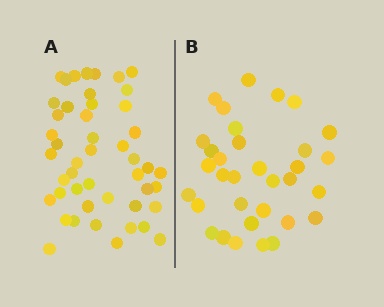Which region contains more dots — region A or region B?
Region A (the left region) has more dots.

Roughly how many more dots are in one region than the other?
Region A has approximately 15 more dots than region B.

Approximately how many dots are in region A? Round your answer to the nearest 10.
About 50 dots. (The exact count is 47, which rounds to 50.)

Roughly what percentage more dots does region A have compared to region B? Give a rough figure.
About 40% more.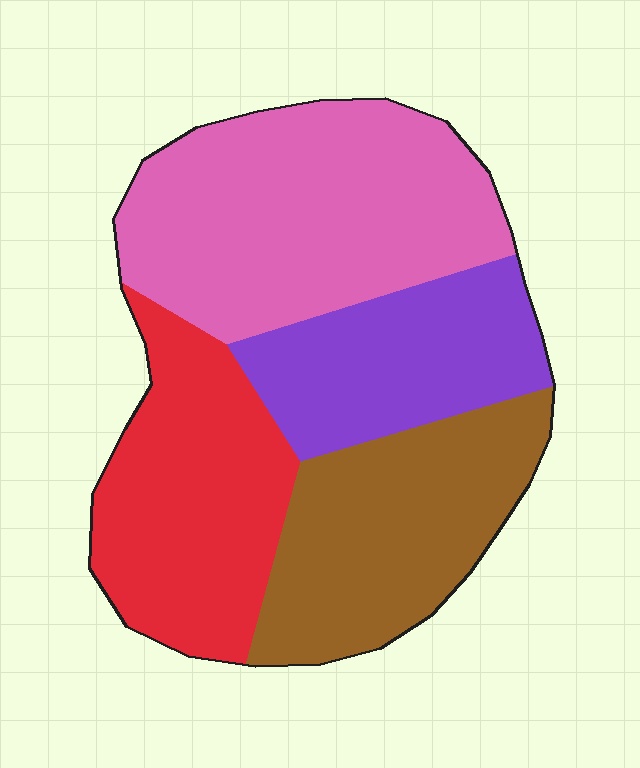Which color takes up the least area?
Purple, at roughly 20%.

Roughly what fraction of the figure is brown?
Brown covers about 25% of the figure.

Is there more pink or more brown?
Pink.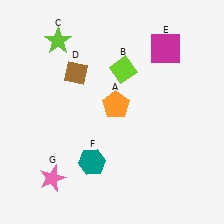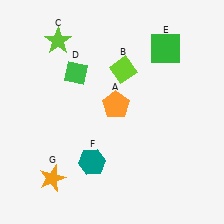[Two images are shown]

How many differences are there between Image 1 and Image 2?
There are 3 differences between the two images.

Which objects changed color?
D changed from brown to green. E changed from magenta to green. G changed from pink to orange.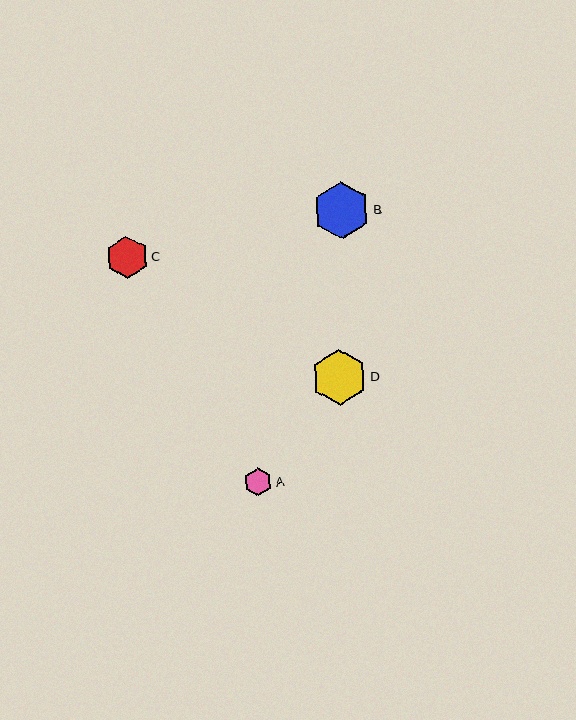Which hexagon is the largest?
Hexagon B is the largest with a size of approximately 57 pixels.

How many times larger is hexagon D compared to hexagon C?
Hexagon D is approximately 1.3 times the size of hexagon C.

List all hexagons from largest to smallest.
From largest to smallest: B, D, C, A.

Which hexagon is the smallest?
Hexagon A is the smallest with a size of approximately 28 pixels.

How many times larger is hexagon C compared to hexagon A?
Hexagon C is approximately 1.5 times the size of hexagon A.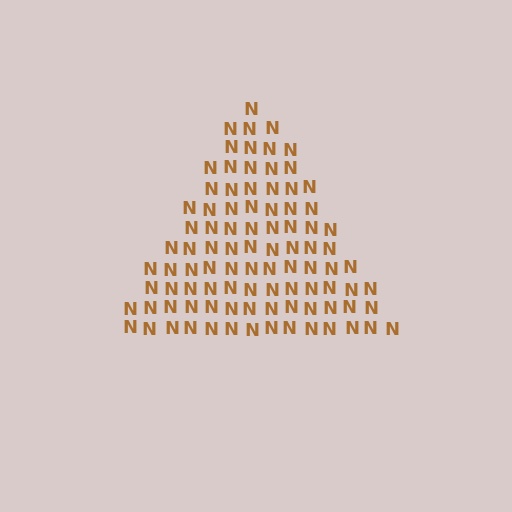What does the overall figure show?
The overall figure shows a triangle.